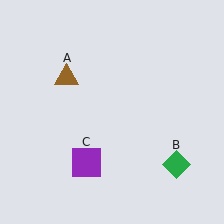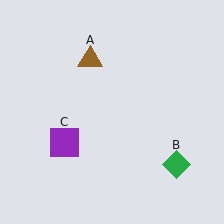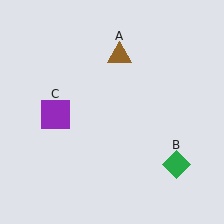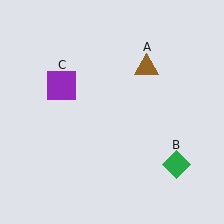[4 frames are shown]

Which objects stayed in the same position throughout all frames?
Green diamond (object B) remained stationary.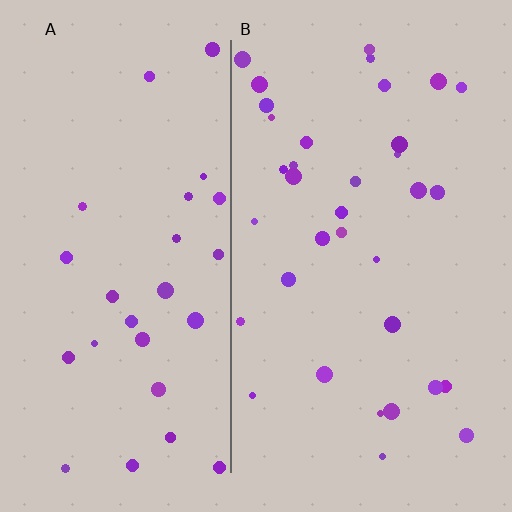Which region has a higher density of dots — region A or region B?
B (the right).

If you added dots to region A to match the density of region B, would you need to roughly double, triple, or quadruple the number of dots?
Approximately double.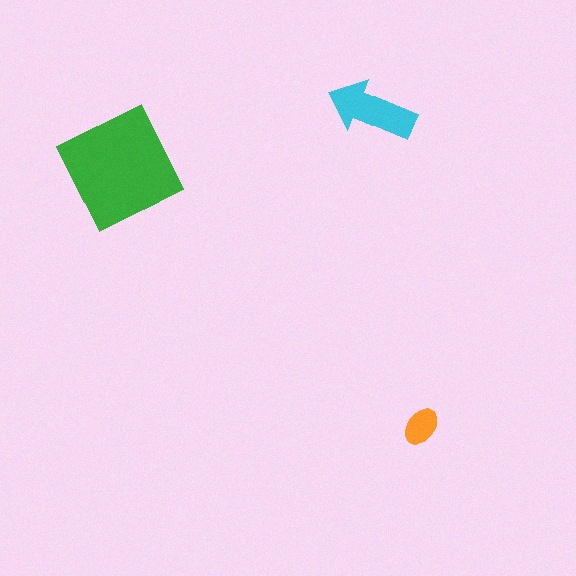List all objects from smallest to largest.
The orange ellipse, the cyan arrow, the green square.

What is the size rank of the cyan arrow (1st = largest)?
2nd.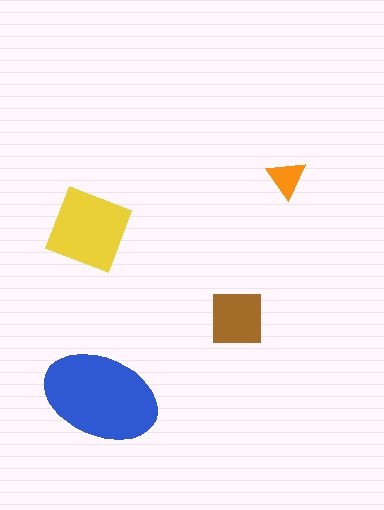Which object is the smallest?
The orange triangle.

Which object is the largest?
The blue ellipse.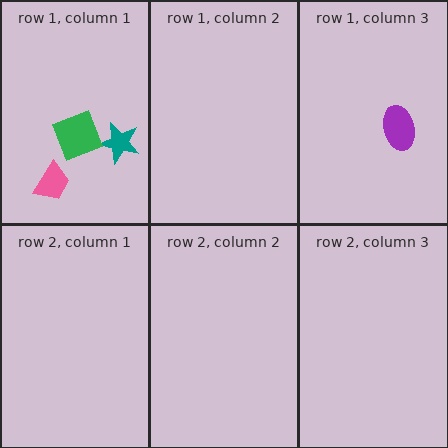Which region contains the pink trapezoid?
The row 1, column 1 region.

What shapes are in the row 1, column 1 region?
The teal star, the green square, the pink trapezoid.